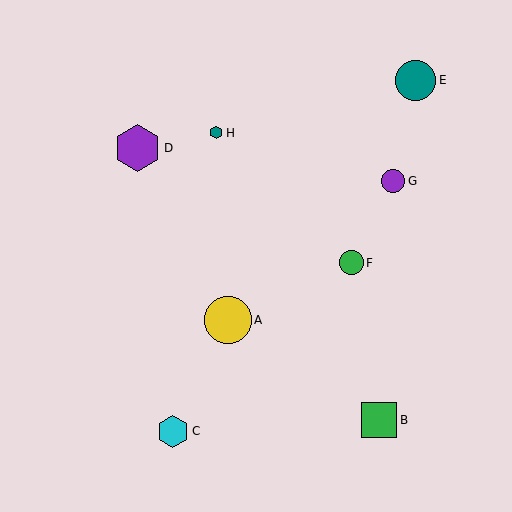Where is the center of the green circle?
The center of the green circle is at (352, 263).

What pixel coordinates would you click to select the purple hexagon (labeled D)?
Click at (137, 148) to select the purple hexagon D.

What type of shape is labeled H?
Shape H is a teal hexagon.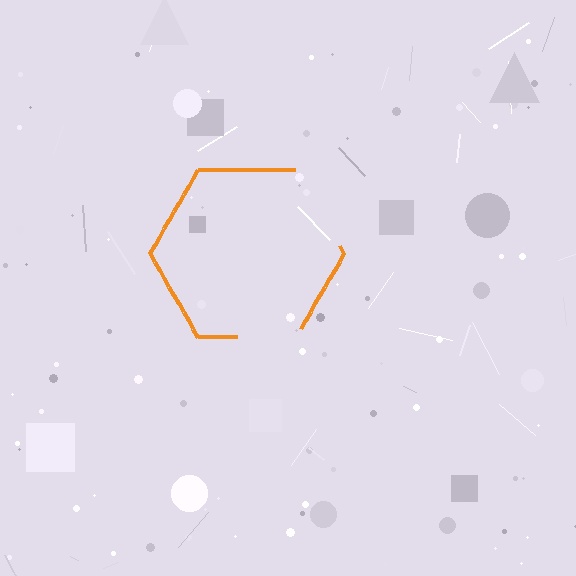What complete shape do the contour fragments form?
The contour fragments form a hexagon.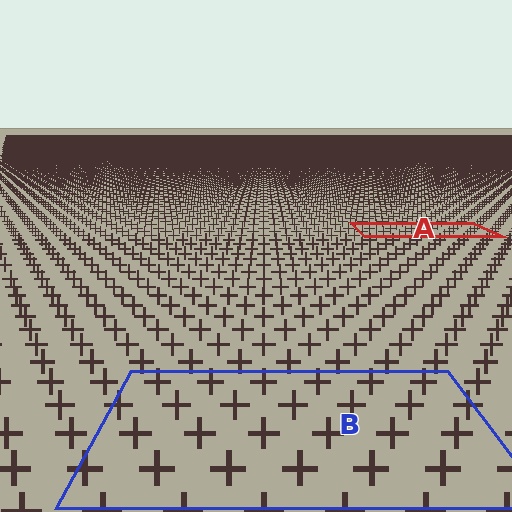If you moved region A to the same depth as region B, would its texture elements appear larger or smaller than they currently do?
They would appear larger. At a closer depth, the same texture elements are projected at a bigger on-screen size.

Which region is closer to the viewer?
Region B is closer. The texture elements there are larger and more spread out.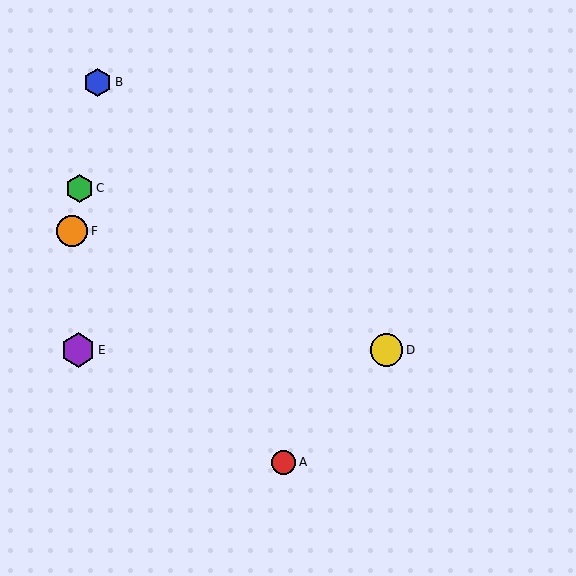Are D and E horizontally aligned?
Yes, both are at y≈350.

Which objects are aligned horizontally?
Objects D, E are aligned horizontally.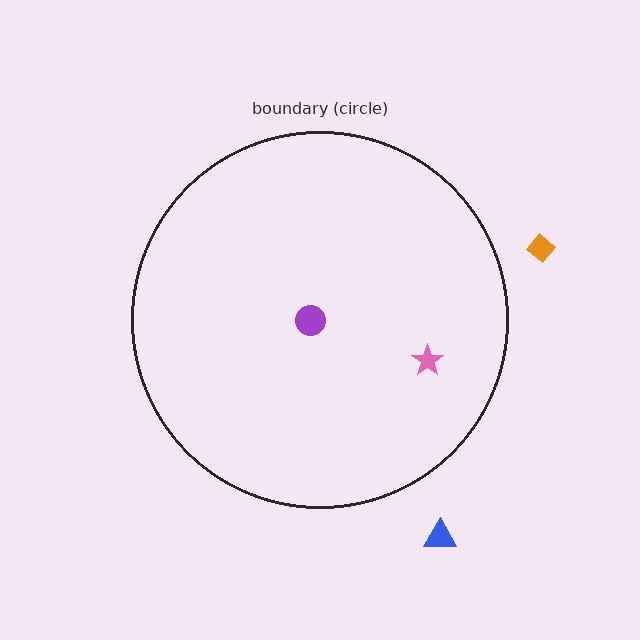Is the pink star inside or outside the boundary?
Inside.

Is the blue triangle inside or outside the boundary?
Outside.